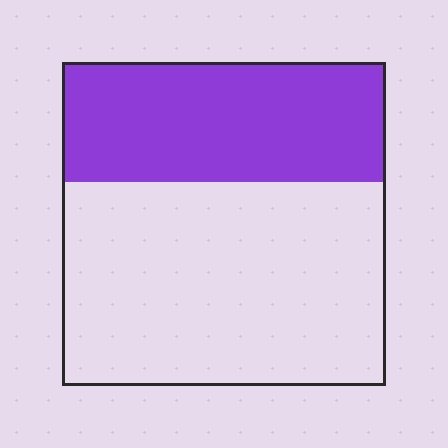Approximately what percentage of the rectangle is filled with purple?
Approximately 35%.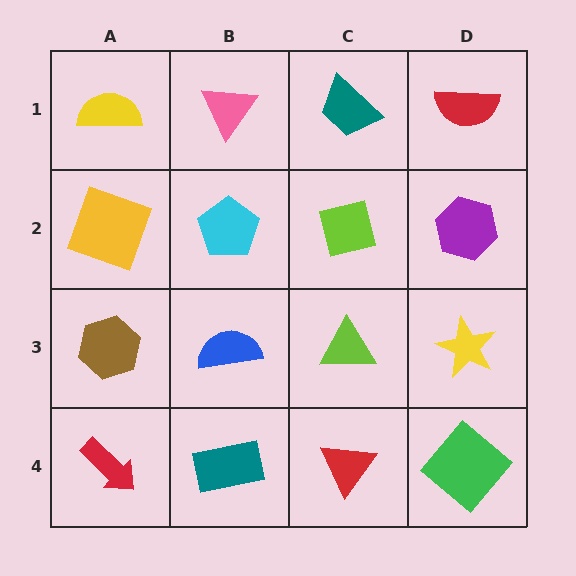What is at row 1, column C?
A teal trapezoid.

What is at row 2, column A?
A yellow square.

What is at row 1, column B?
A pink triangle.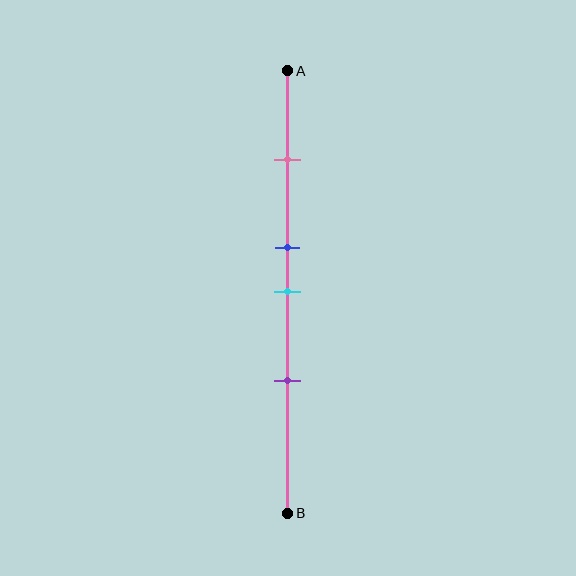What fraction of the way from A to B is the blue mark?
The blue mark is approximately 40% (0.4) of the way from A to B.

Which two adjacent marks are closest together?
The blue and cyan marks are the closest adjacent pair.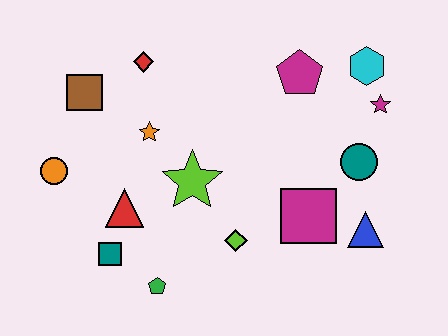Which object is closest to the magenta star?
The cyan hexagon is closest to the magenta star.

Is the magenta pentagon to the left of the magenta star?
Yes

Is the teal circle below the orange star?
Yes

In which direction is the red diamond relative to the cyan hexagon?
The red diamond is to the left of the cyan hexagon.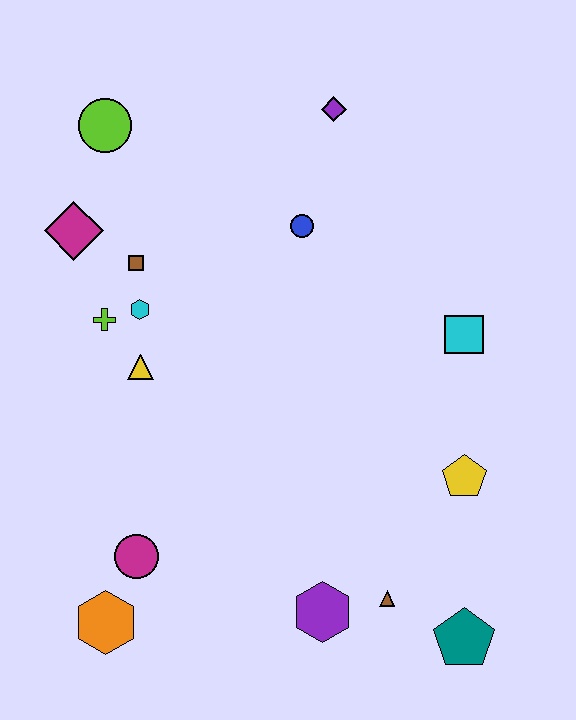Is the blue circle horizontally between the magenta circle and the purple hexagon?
Yes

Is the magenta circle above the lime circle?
No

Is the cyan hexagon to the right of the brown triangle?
No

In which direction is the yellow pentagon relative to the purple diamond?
The yellow pentagon is below the purple diamond.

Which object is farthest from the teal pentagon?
The lime circle is farthest from the teal pentagon.